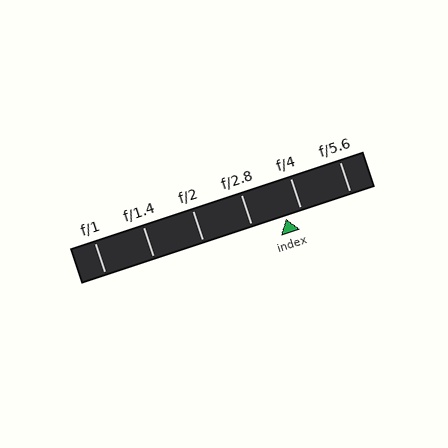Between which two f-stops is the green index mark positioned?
The index mark is between f/2.8 and f/4.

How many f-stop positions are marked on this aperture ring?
There are 6 f-stop positions marked.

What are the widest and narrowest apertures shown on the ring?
The widest aperture shown is f/1 and the narrowest is f/5.6.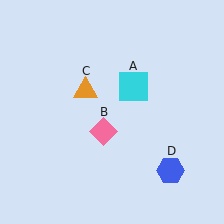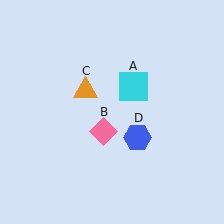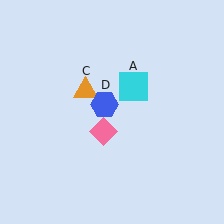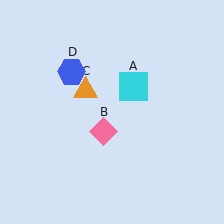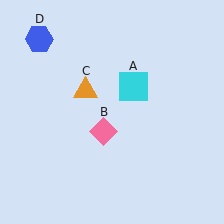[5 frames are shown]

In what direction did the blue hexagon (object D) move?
The blue hexagon (object D) moved up and to the left.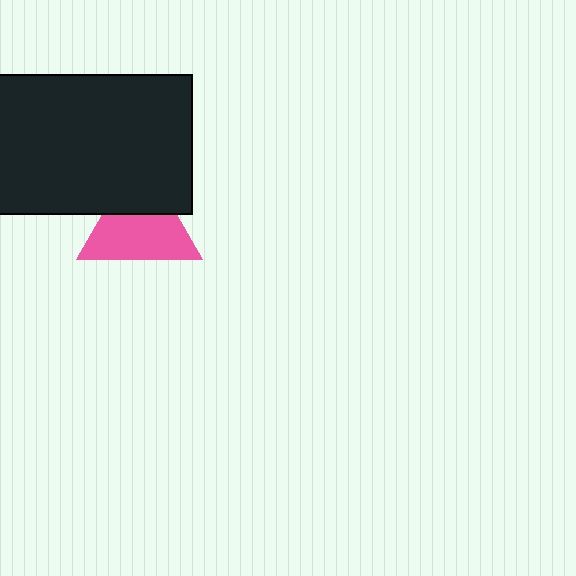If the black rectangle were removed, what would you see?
You would see the complete pink triangle.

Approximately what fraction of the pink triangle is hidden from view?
Roughly 36% of the pink triangle is hidden behind the black rectangle.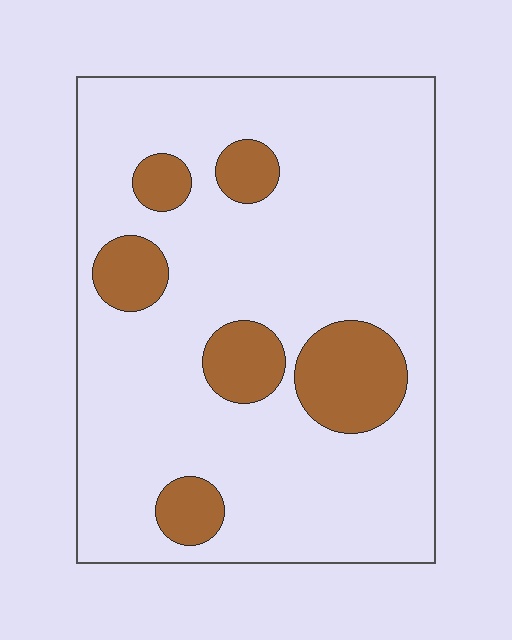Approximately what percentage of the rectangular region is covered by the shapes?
Approximately 15%.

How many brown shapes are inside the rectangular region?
6.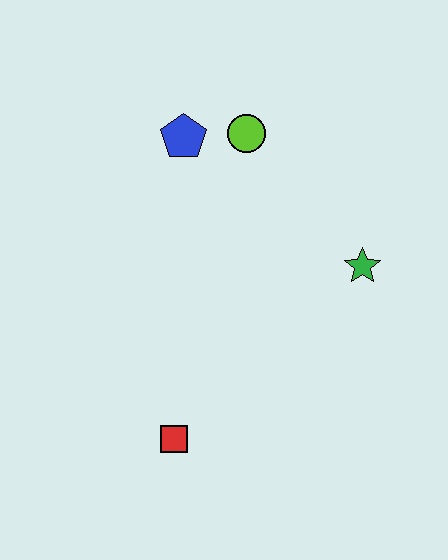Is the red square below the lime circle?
Yes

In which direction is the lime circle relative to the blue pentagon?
The lime circle is to the right of the blue pentagon.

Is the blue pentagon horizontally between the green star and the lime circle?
No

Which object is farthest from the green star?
The red square is farthest from the green star.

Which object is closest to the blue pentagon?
The lime circle is closest to the blue pentagon.